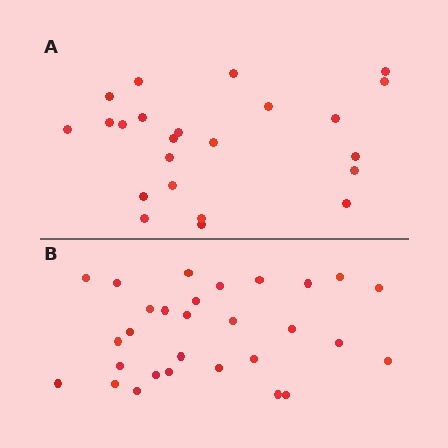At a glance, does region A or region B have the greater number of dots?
Region B (the bottom region) has more dots.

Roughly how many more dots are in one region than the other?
Region B has about 6 more dots than region A.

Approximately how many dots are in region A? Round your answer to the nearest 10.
About 20 dots. (The exact count is 23, which rounds to 20.)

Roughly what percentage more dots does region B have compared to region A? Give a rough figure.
About 25% more.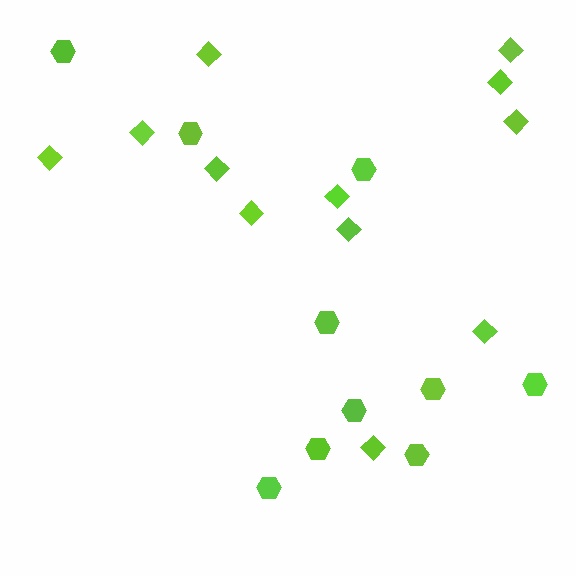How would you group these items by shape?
There are 2 groups: one group of diamonds (12) and one group of hexagons (10).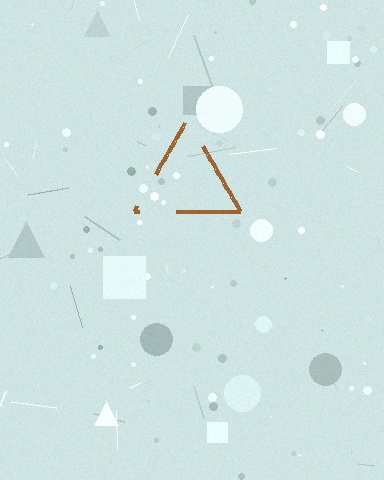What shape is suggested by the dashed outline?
The dashed outline suggests a triangle.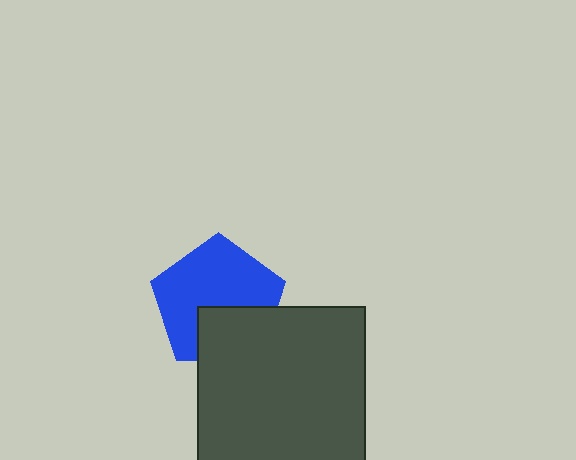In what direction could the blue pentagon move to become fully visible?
The blue pentagon could move up. That would shift it out from behind the dark gray rectangle entirely.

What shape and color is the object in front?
The object in front is a dark gray rectangle.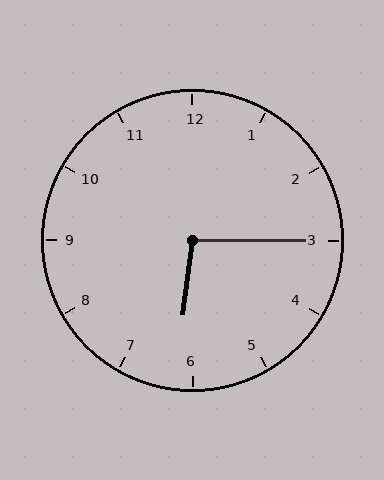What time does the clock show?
6:15.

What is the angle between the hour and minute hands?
Approximately 98 degrees.